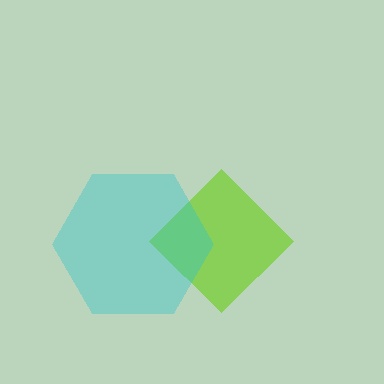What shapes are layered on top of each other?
The layered shapes are: a lime diamond, a cyan hexagon.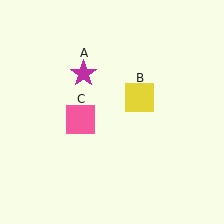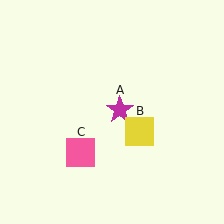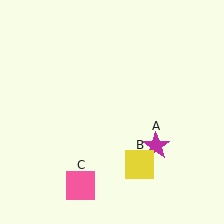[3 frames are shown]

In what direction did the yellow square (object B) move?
The yellow square (object B) moved down.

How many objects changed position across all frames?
3 objects changed position: magenta star (object A), yellow square (object B), pink square (object C).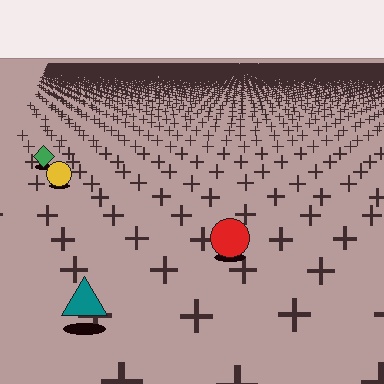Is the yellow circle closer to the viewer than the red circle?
No. The red circle is closer — you can tell from the texture gradient: the ground texture is coarser near it.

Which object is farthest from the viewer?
The green diamond is farthest from the viewer. It appears smaller and the ground texture around it is denser.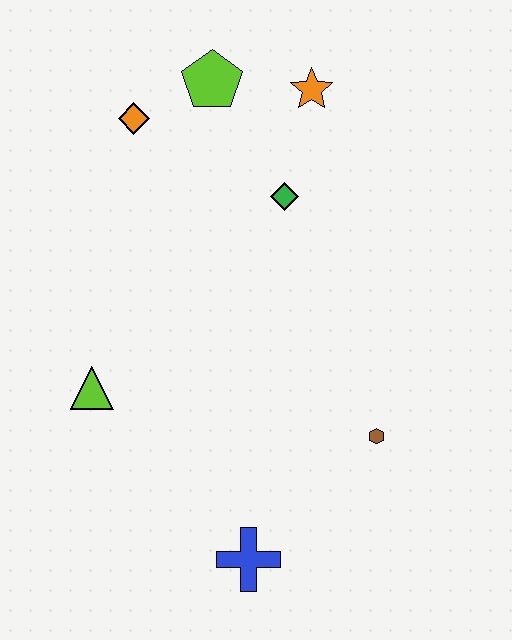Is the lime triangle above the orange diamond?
No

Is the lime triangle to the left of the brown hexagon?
Yes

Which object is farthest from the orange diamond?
The blue cross is farthest from the orange diamond.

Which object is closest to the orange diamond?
The lime pentagon is closest to the orange diamond.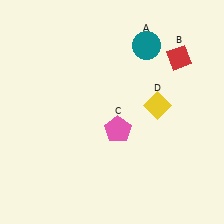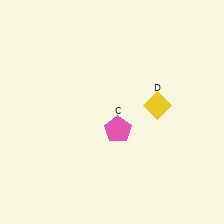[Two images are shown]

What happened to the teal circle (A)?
The teal circle (A) was removed in Image 2. It was in the top-right area of Image 1.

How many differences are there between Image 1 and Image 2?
There are 2 differences between the two images.